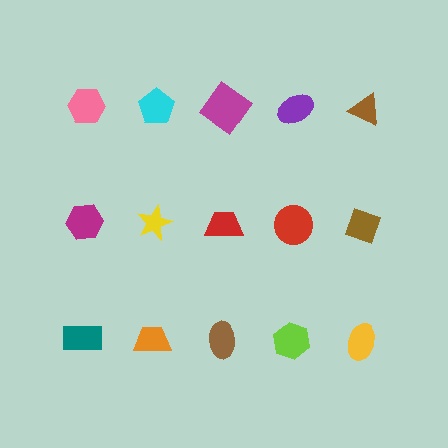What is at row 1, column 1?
A pink hexagon.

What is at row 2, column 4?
A red circle.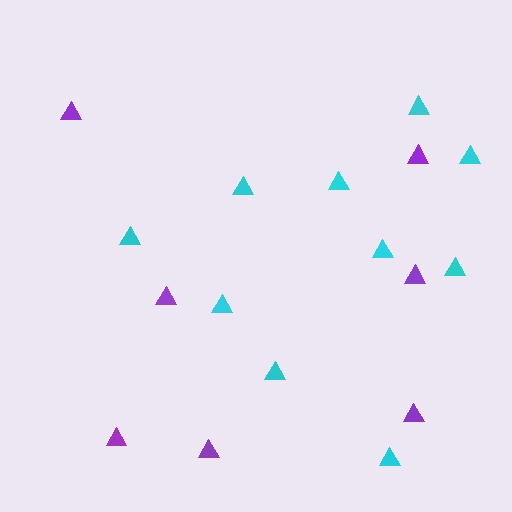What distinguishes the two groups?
There are 2 groups: one group of cyan triangles (10) and one group of purple triangles (7).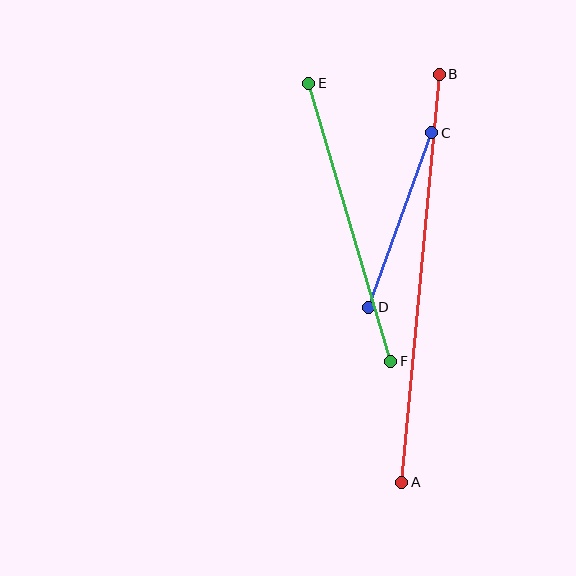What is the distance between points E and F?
The distance is approximately 289 pixels.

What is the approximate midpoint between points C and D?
The midpoint is at approximately (400, 220) pixels.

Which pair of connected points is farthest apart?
Points A and B are farthest apart.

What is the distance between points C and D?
The distance is approximately 186 pixels.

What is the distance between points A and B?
The distance is approximately 410 pixels.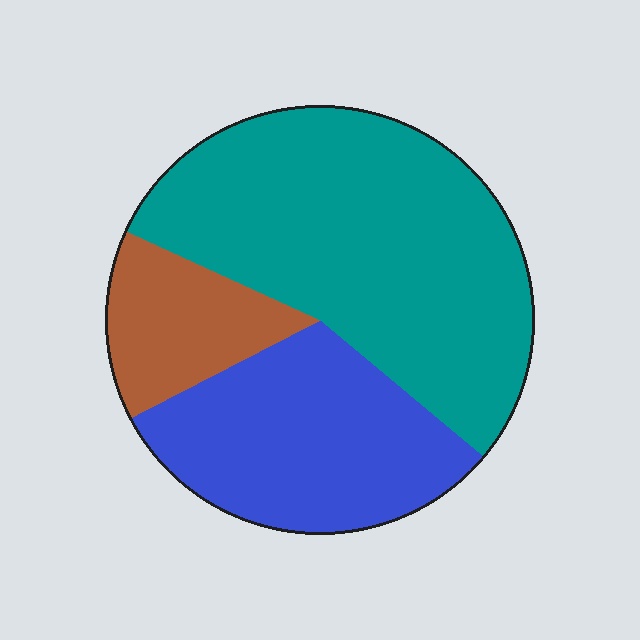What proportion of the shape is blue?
Blue takes up between a quarter and a half of the shape.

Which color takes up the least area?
Brown, at roughly 15%.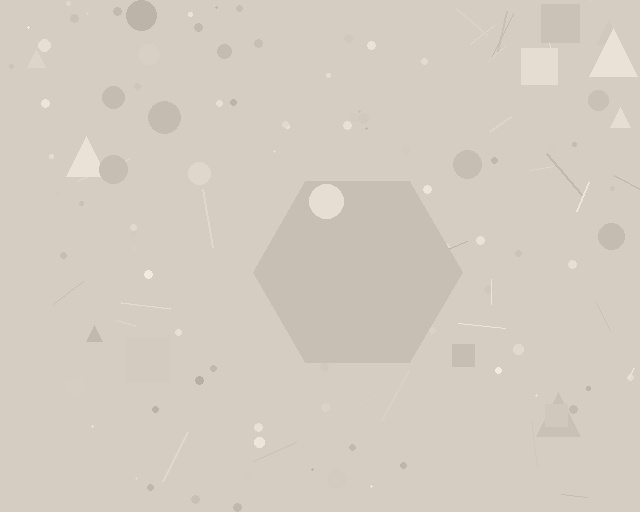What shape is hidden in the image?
A hexagon is hidden in the image.